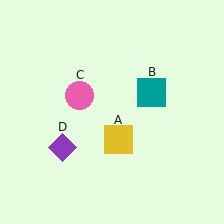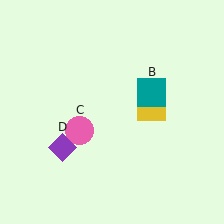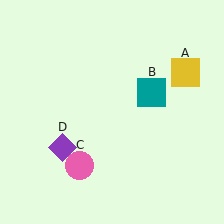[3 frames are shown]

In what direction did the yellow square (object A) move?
The yellow square (object A) moved up and to the right.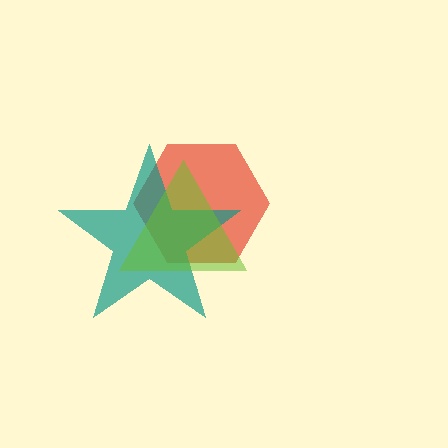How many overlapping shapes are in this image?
There are 3 overlapping shapes in the image.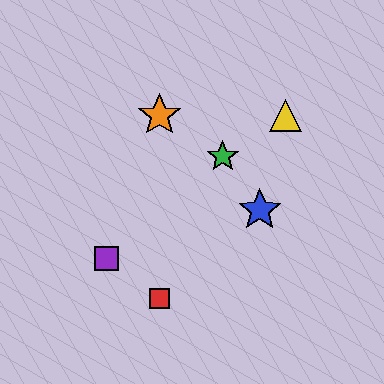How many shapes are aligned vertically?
2 shapes (the red square, the orange star) are aligned vertically.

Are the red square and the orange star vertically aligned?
Yes, both are at x≈160.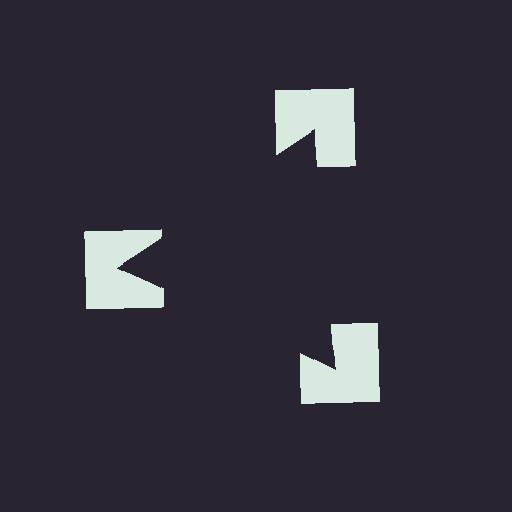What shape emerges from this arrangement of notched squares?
An illusory triangle — its edges are inferred from the aligned wedge cuts in the notched squares, not physically drawn.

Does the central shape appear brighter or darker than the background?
It typically appears slightly darker than the background, even though no actual brightness change is drawn.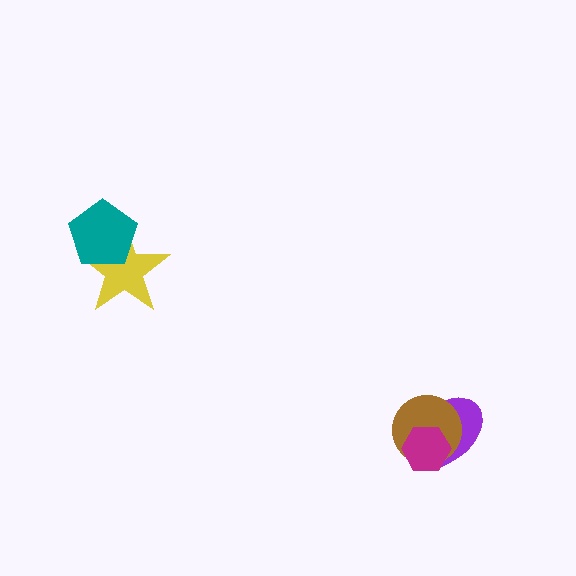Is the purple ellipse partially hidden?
Yes, it is partially covered by another shape.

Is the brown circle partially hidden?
Yes, it is partially covered by another shape.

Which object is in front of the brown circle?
The magenta hexagon is in front of the brown circle.